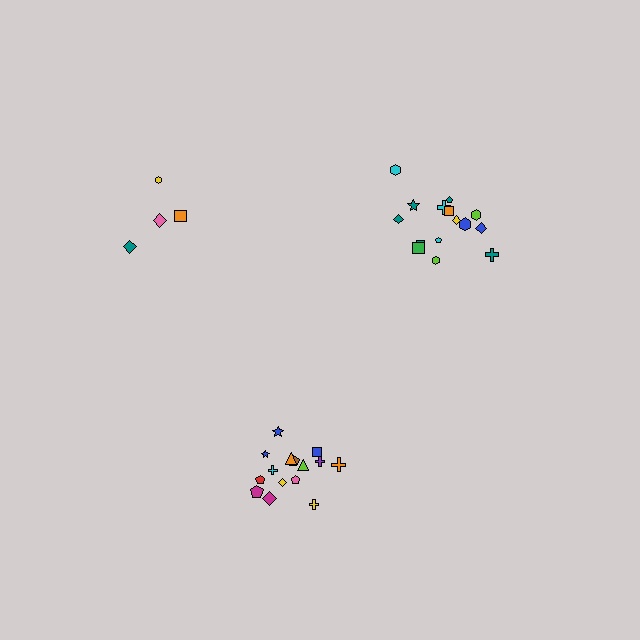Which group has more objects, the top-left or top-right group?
The top-right group.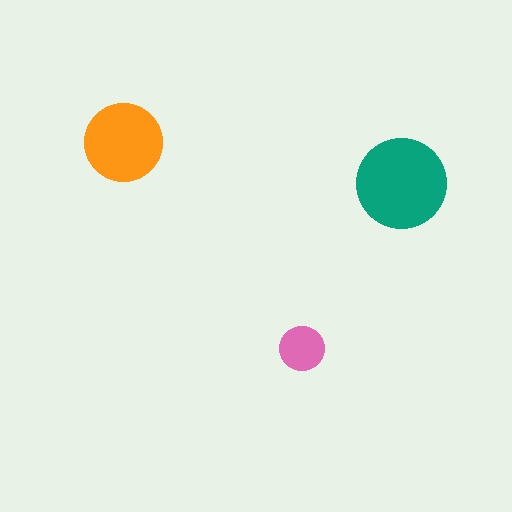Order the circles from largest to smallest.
the teal one, the orange one, the pink one.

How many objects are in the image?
There are 3 objects in the image.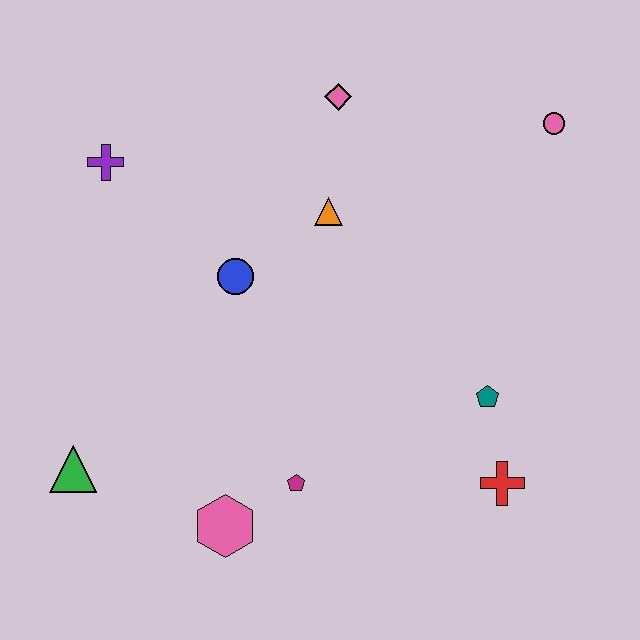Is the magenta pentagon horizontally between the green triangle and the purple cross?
No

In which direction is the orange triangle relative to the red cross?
The orange triangle is above the red cross.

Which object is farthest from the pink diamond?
The green triangle is farthest from the pink diamond.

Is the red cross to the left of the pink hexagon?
No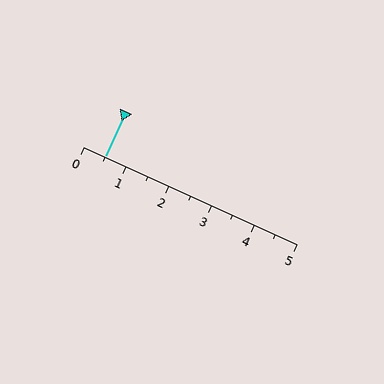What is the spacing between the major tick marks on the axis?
The major ticks are spaced 1 apart.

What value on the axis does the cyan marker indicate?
The marker indicates approximately 0.5.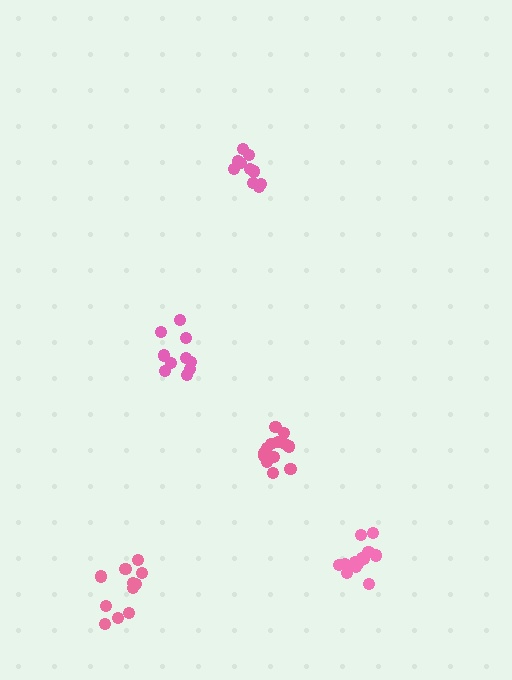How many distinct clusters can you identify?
There are 5 distinct clusters.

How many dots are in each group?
Group 1: 10 dots, Group 2: 10 dots, Group 3: 13 dots, Group 4: 11 dots, Group 5: 14 dots (58 total).